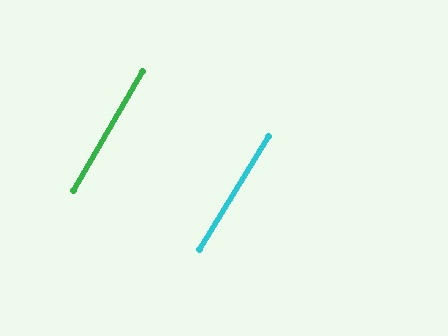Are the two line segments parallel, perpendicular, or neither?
Parallel — their directions differ by only 1.6°.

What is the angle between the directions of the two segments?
Approximately 2 degrees.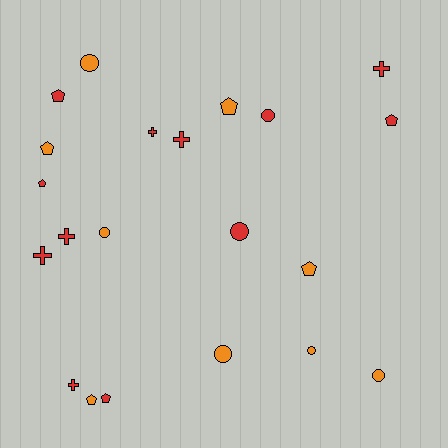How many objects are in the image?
There are 21 objects.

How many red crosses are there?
There are 6 red crosses.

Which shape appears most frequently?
Pentagon, with 8 objects.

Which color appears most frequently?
Red, with 12 objects.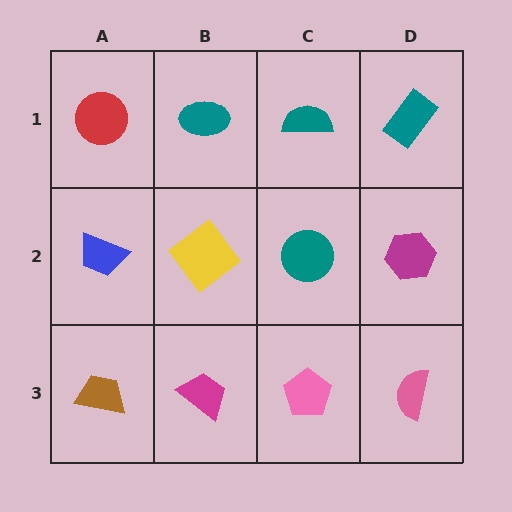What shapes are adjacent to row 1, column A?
A blue trapezoid (row 2, column A), a teal ellipse (row 1, column B).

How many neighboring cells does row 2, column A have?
3.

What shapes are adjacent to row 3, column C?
A teal circle (row 2, column C), a magenta trapezoid (row 3, column B), a pink semicircle (row 3, column D).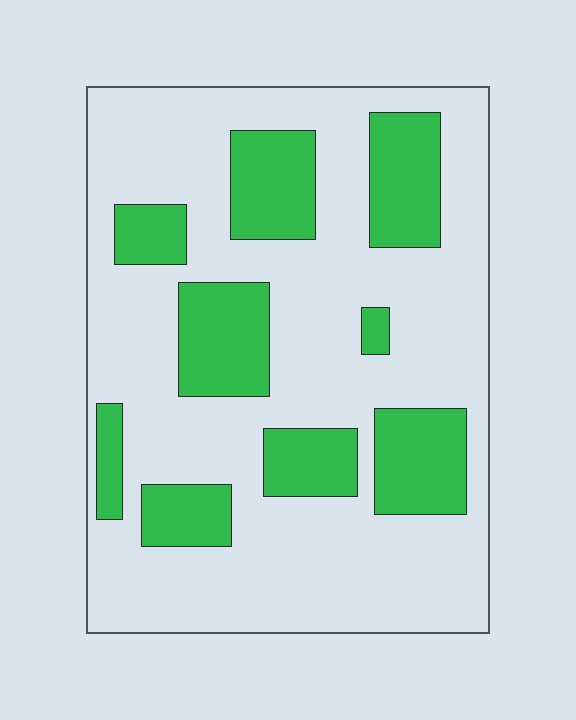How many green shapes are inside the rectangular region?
9.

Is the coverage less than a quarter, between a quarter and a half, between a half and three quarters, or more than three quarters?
Between a quarter and a half.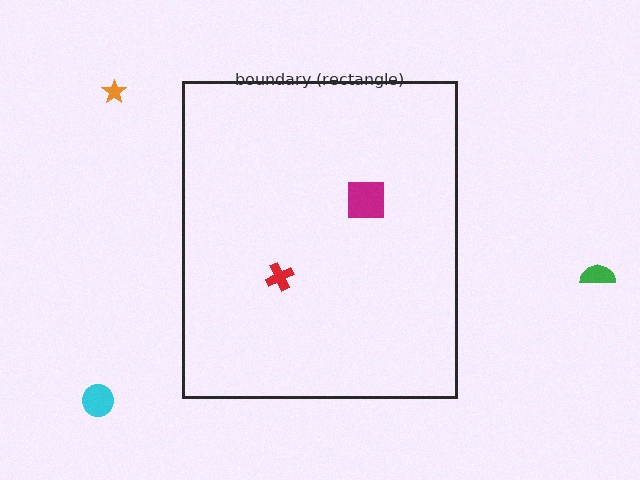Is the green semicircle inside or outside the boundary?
Outside.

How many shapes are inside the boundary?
2 inside, 3 outside.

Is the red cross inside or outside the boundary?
Inside.